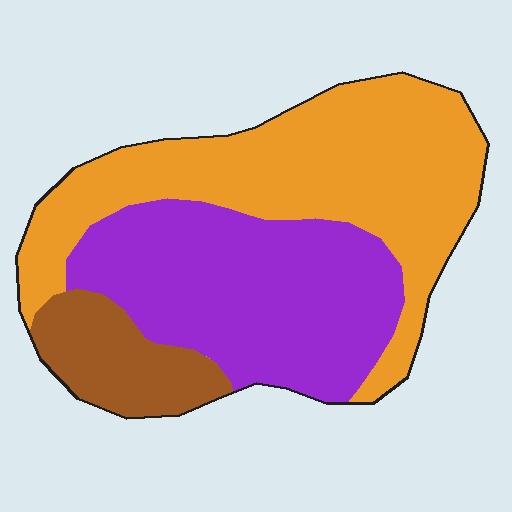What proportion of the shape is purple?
Purple takes up between a quarter and a half of the shape.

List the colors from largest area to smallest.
From largest to smallest: orange, purple, brown.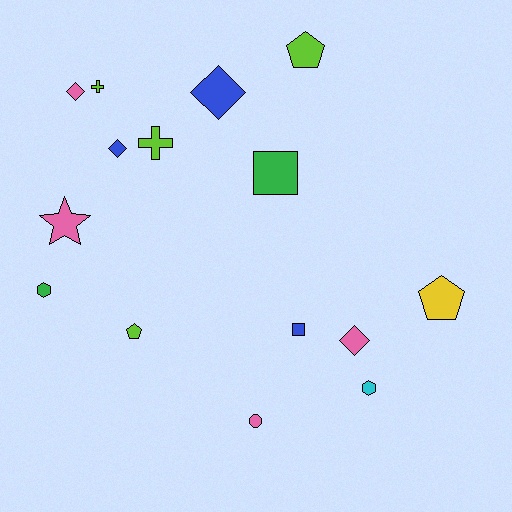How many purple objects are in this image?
There are no purple objects.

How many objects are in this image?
There are 15 objects.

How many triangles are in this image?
There are no triangles.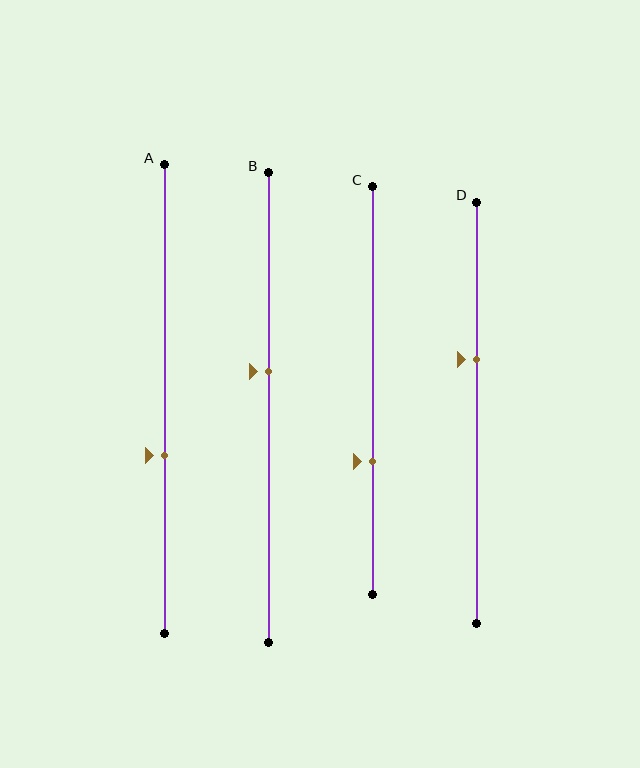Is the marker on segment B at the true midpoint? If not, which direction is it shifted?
No, the marker on segment B is shifted upward by about 8% of the segment length.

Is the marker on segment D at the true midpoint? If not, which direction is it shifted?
No, the marker on segment D is shifted upward by about 13% of the segment length.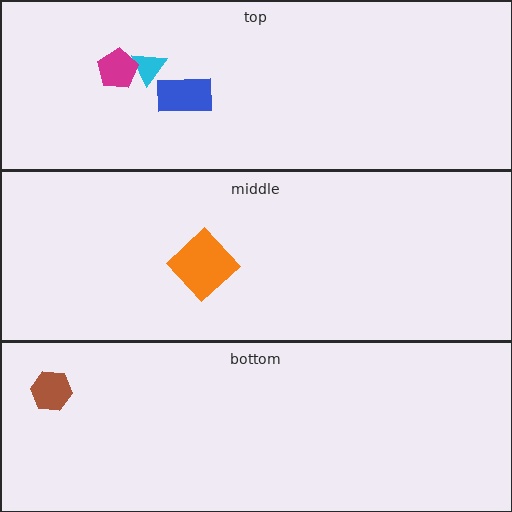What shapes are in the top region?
The cyan triangle, the magenta pentagon, the blue rectangle.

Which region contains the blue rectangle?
The top region.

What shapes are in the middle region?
The orange diamond.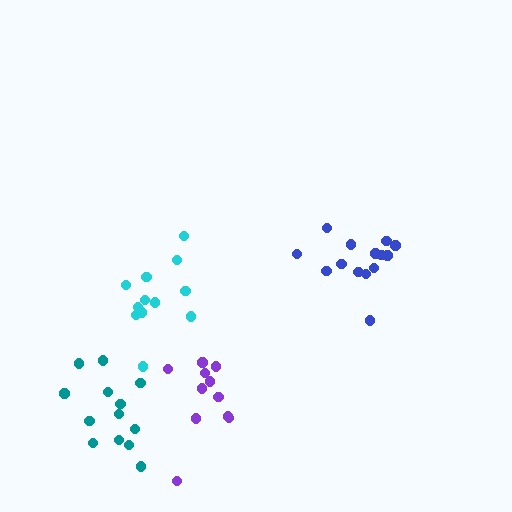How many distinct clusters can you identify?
There are 4 distinct clusters.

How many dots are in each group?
Group 1: 14 dots, Group 2: 11 dots, Group 3: 13 dots, Group 4: 12 dots (50 total).